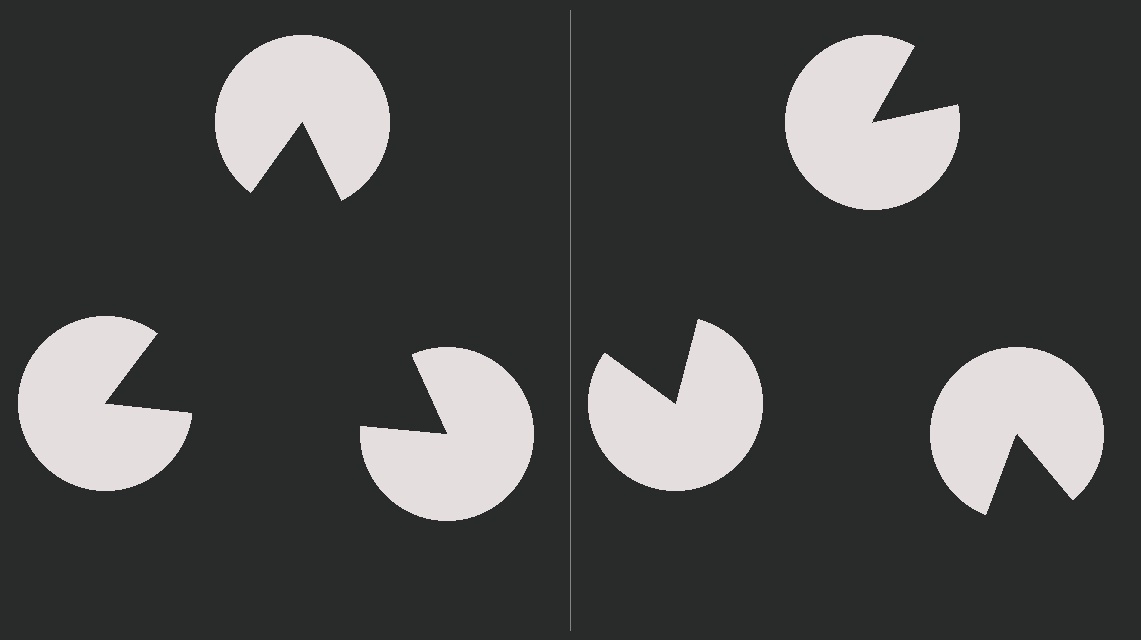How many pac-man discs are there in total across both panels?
6 — 3 on each side.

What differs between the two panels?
The pac-man discs are positioned identically on both sides; only the wedge orientations differ. On the left they align to a triangle; on the right they are misaligned.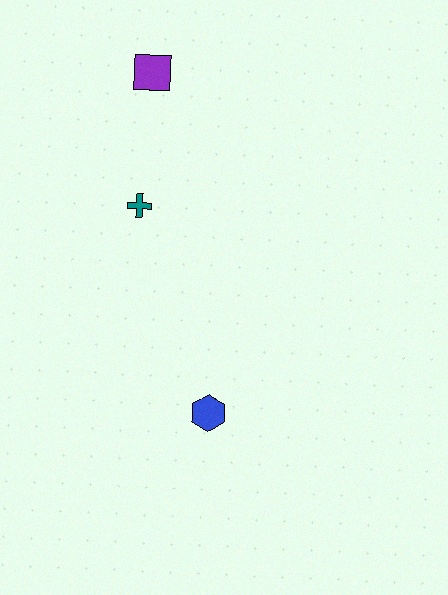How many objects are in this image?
There are 3 objects.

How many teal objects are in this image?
There is 1 teal object.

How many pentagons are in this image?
There are no pentagons.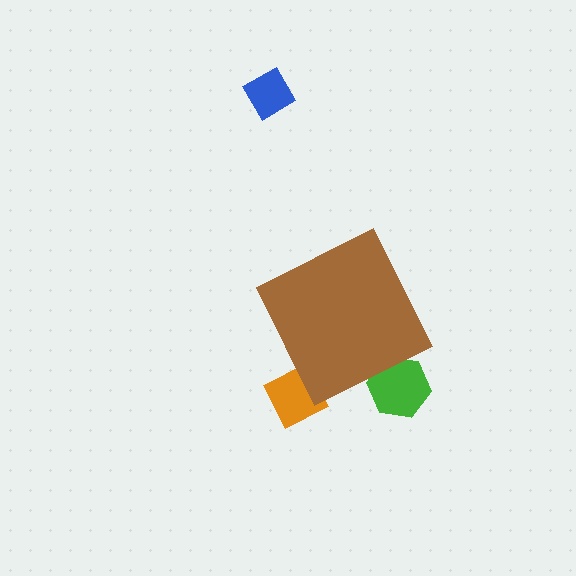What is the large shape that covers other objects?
A brown diamond.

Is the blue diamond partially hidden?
No, the blue diamond is fully visible.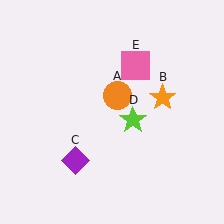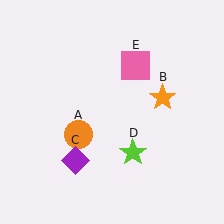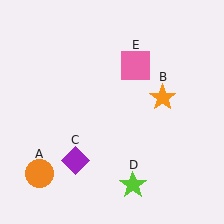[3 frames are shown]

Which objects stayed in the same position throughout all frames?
Orange star (object B) and purple diamond (object C) and pink square (object E) remained stationary.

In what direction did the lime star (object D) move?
The lime star (object D) moved down.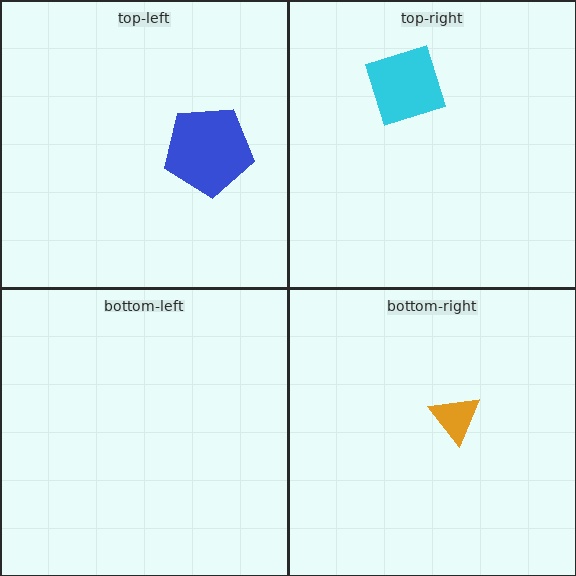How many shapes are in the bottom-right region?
1.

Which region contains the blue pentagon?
The top-left region.